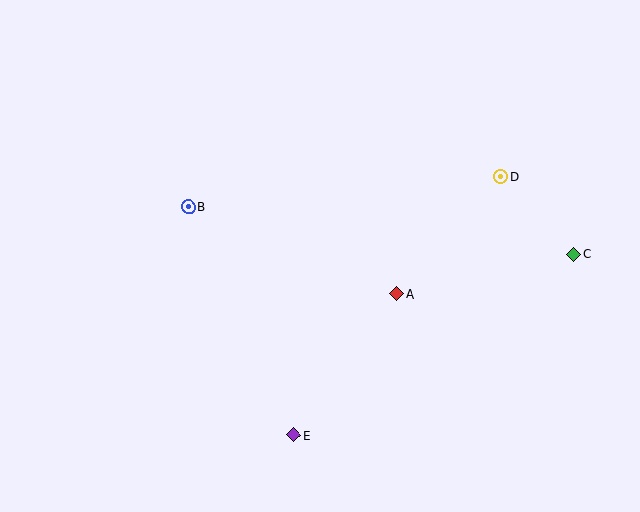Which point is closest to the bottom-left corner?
Point E is closest to the bottom-left corner.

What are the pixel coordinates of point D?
Point D is at (501, 176).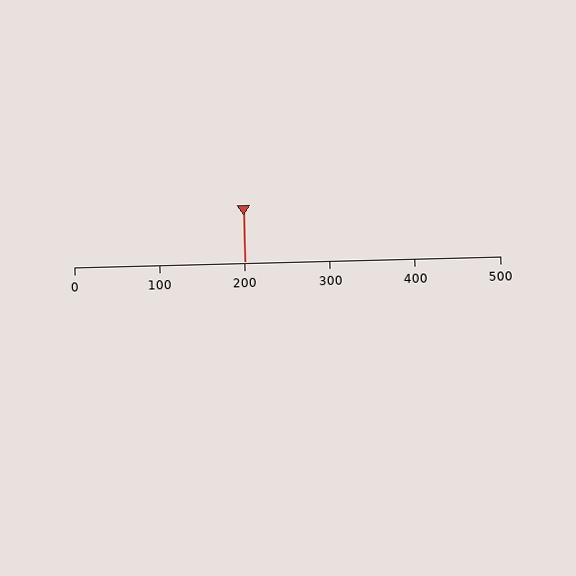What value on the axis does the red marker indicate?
The marker indicates approximately 200.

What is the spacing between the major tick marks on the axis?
The major ticks are spaced 100 apart.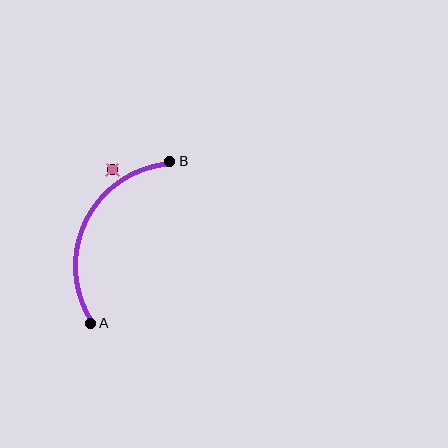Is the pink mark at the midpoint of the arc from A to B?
No — the pink mark does not lie on the arc at all. It sits slightly outside the curve.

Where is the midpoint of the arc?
The arc midpoint is the point on the curve farthest from the straight line joining A and B. It sits to the left of that line.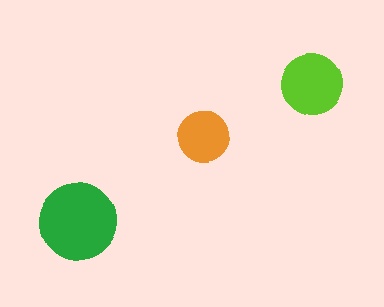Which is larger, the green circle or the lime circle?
The green one.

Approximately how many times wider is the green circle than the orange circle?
About 1.5 times wider.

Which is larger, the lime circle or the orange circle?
The lime one.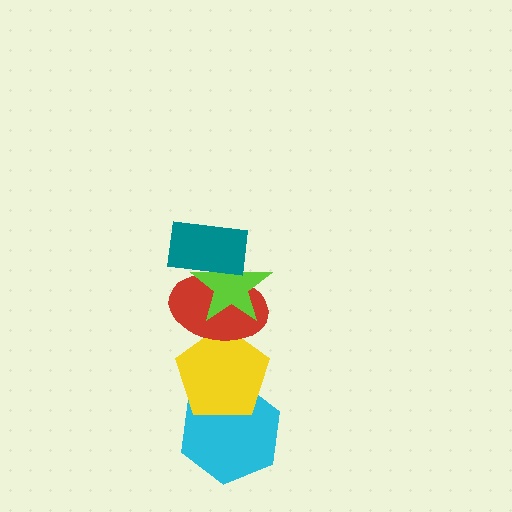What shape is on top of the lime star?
The teal rectangle is on top of the lime star.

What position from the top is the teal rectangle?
The teal rectangle is 1st from the top.